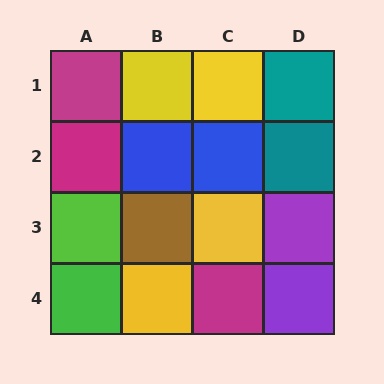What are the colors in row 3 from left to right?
Lime, brown, yellow, purple.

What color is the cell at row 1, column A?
Magenta.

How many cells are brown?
1 cell is brown.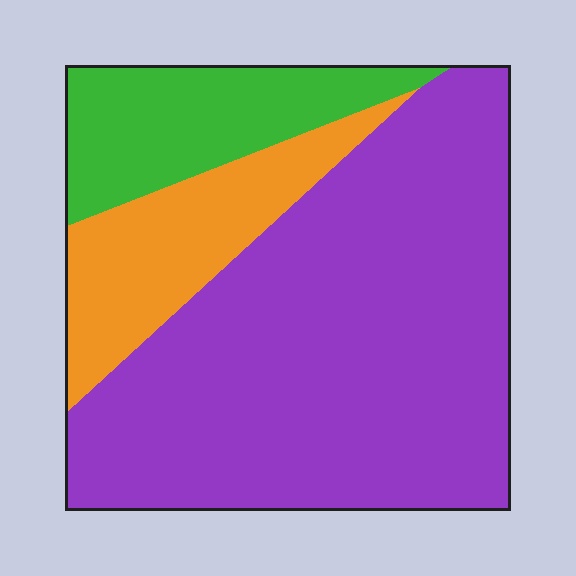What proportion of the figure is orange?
Orange covers around 15% of the figure.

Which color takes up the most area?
Purple, at roughly 65%.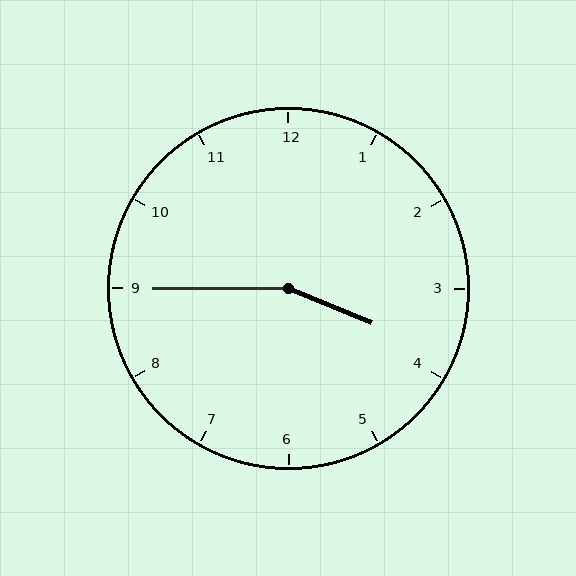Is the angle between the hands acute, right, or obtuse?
It is obtuse.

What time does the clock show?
3:45.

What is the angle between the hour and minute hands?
Approximately 158 degrees.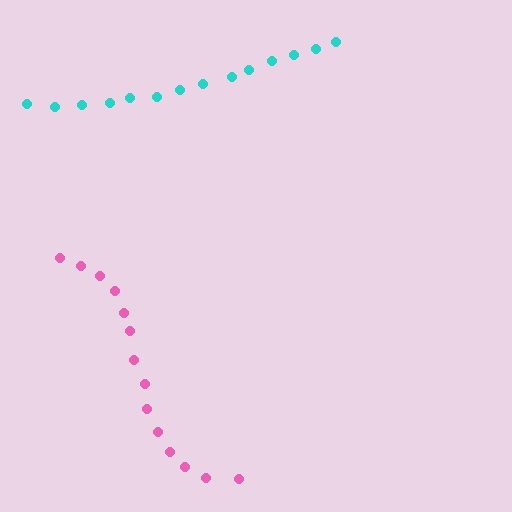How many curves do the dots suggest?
There are 2 distinct paths.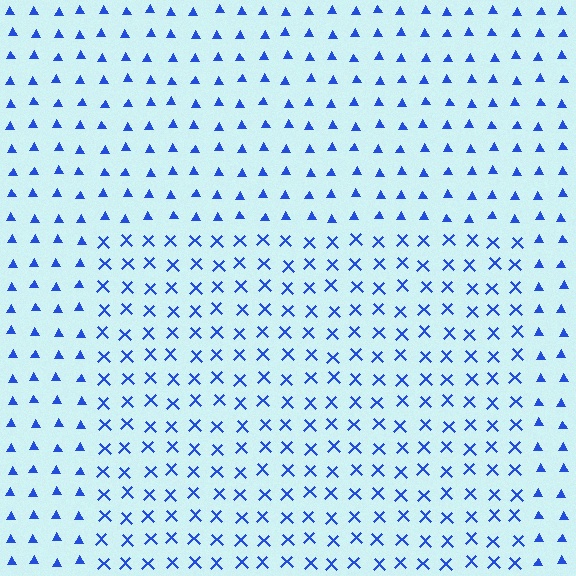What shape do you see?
I see a rectangle.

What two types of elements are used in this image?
The image uses X marks inside the rectangle region and triangles outside it.